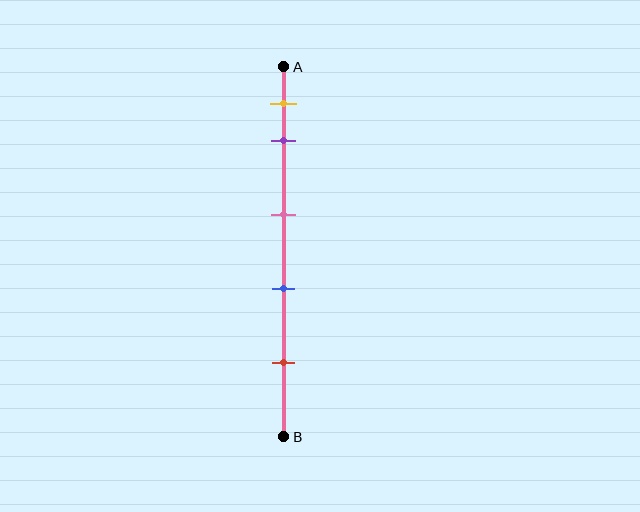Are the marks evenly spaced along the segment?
No, the marks are not evenly spaced.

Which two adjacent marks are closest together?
The yellow and purple marks are the closest adjacent pair.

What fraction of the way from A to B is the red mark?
The red mark is approximately 80% (0.8) of the way from A to B.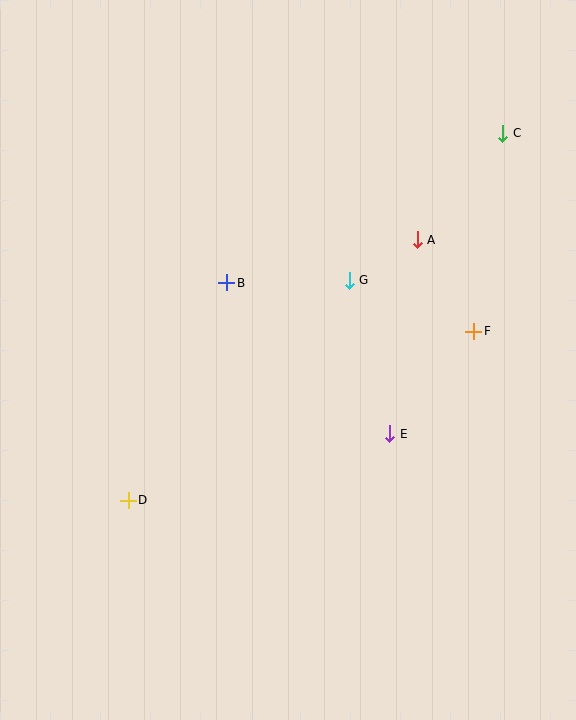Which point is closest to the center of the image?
Point B at (227, 283) is closest to the center.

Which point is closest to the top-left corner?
Point B is closest to the top-left corner.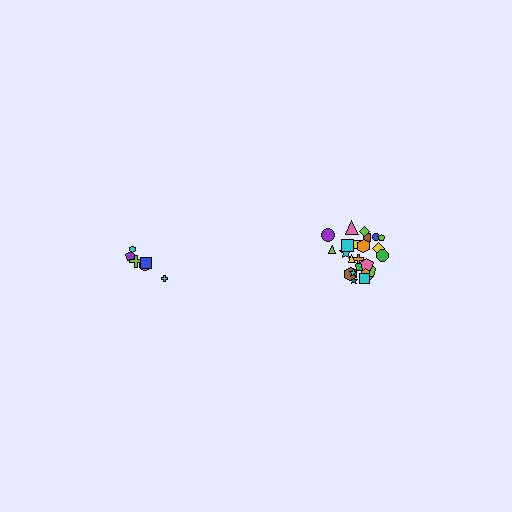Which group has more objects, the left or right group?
The right group.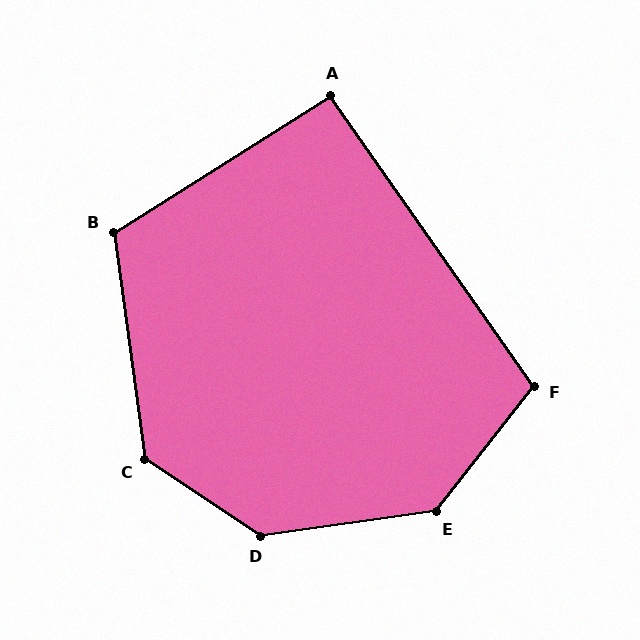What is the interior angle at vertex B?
Approximately 114 degrees (obtuse).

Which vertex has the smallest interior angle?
A, at approximately 93 degrees.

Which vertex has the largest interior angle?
D, at approximately 139 degrees.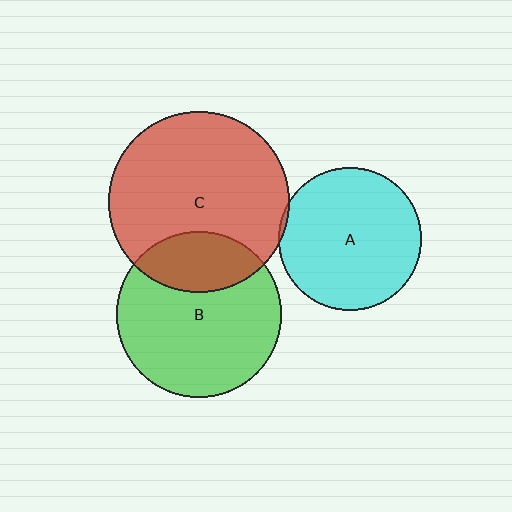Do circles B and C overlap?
Yes.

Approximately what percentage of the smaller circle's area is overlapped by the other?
Approximately 25%.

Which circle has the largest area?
Circle C (red).